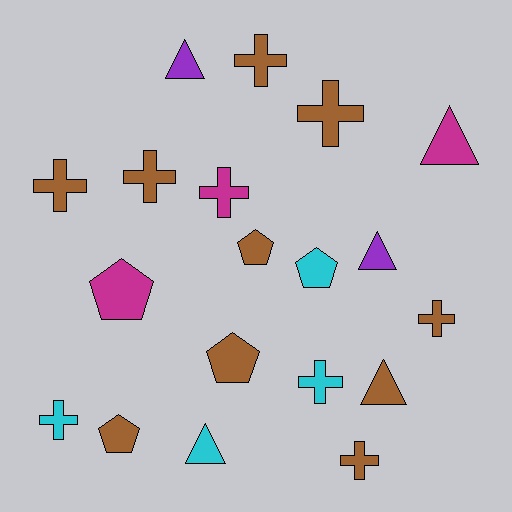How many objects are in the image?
There are 19 objects.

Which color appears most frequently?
Brown, with 10 objects.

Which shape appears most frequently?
Cross, with 9 objects.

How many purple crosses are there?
There are no purple crosses.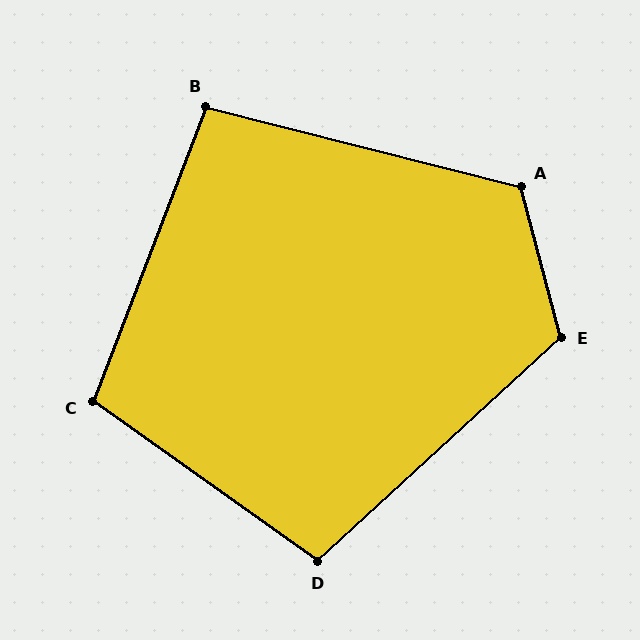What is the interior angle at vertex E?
Approximately 118 degrees (obtuse).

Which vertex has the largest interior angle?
A, at approximately 119 degrees.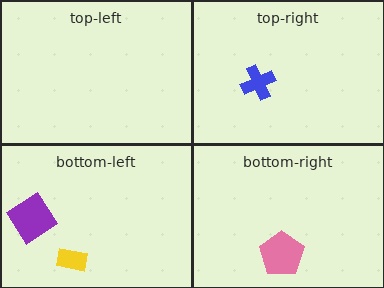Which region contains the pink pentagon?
The bottom-right region.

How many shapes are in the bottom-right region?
1.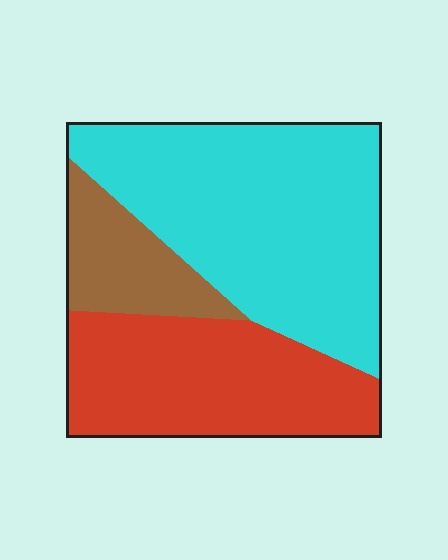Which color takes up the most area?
Cyan, at roughly 50%.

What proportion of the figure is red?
Red takes up between a third and a half of the figure.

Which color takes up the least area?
Brown, at roughly 15%.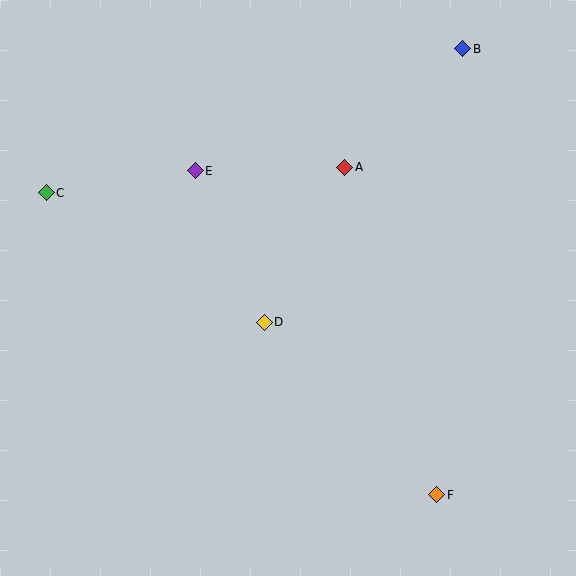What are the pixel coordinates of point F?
Point F is at (437, 495).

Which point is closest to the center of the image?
Point D at (264, 322) is closest to the center.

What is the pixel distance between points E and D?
The distance between E and D is 166 pixels.